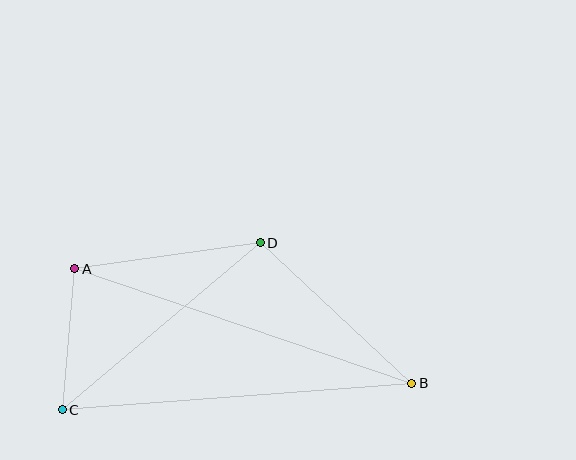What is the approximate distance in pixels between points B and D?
The distance between B and D is approximately 206 pixels.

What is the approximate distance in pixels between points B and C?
The distance between B and C is approximately 350 pixels.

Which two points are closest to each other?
Points A and C are closest to each other.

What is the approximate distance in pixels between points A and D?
The distance between A and D is approximately 187 pixels.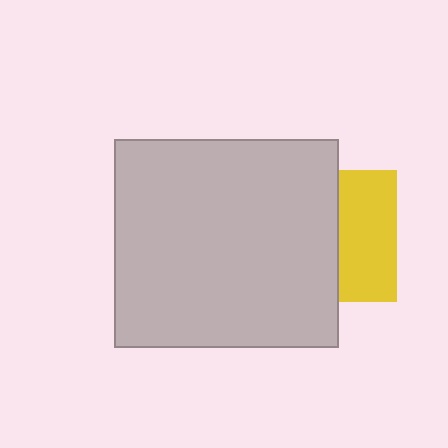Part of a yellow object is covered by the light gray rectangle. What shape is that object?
It is a square.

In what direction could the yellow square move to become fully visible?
The yellow square could move right. That would shift it out from behind the light gray rectangle entirely.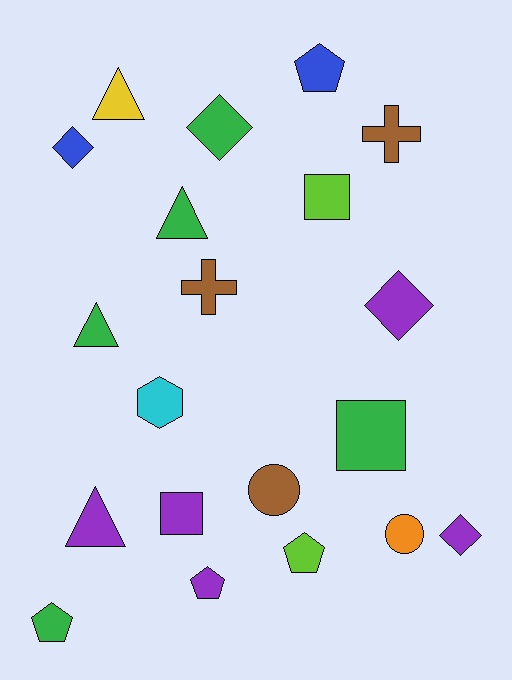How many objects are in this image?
There are 20 objects.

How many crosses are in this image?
There are 2 crosses.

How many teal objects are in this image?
There are no teal objects.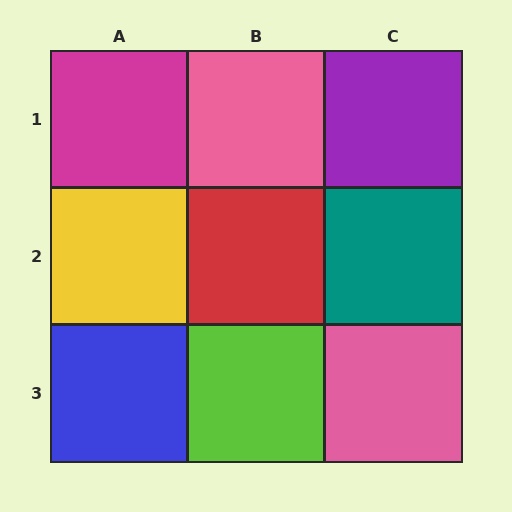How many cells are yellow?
1 cell is yellow.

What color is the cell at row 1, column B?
Pink.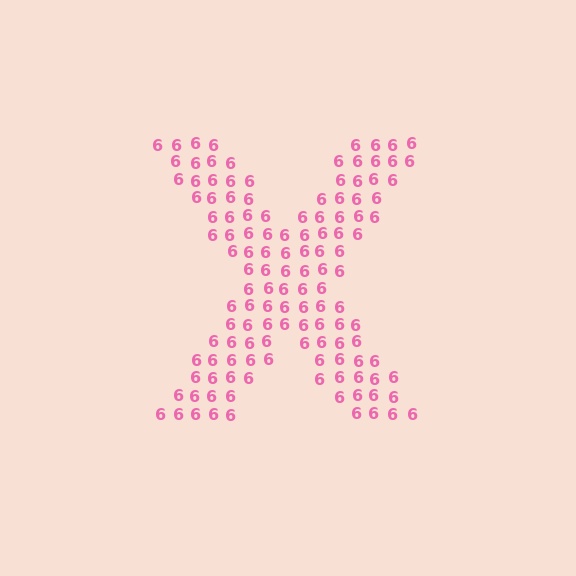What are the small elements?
The small elements are digit 6's.